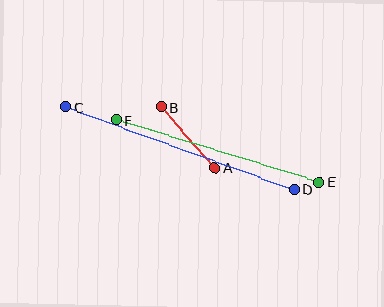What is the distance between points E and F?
The distance is approximately 212 pixels.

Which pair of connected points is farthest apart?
Points C and D are farthest apart.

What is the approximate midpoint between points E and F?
The midpoint is at approximately (217, 151) pixels.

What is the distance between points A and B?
The distance is approximately 81 pixels.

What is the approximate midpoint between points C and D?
The midpoint is at approximately (180, 148) pixels.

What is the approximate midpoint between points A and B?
The midpoint is at approximately (188, 137) pixels.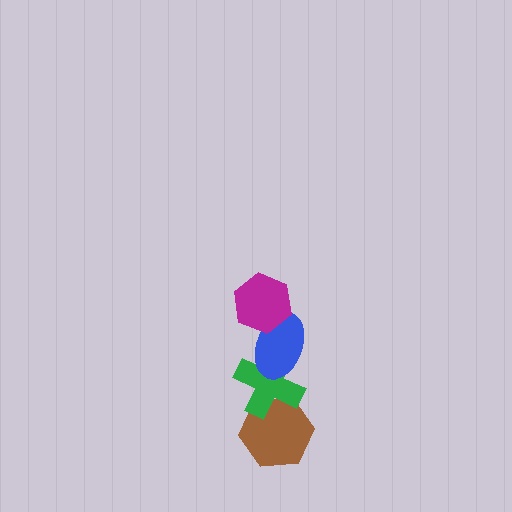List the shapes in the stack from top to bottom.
From top to bottom: the magenta hexagon, the blue ellipse, the green cross, the brown hexagon.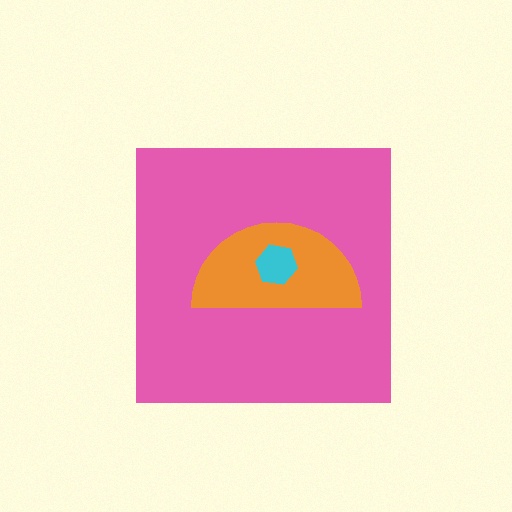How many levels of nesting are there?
3.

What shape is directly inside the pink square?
The orange semicircle.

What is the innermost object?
The cyan hexagon.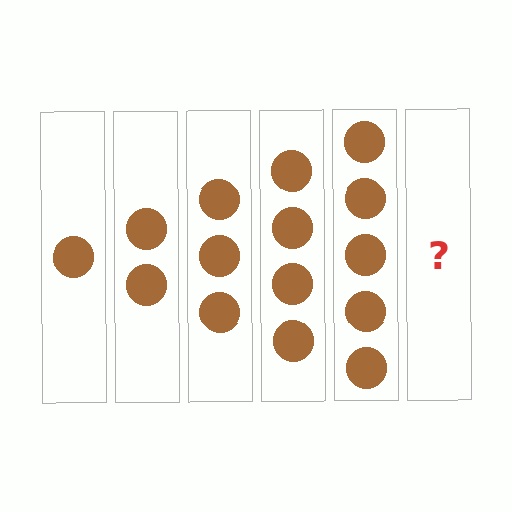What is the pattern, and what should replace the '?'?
The pattern is that each step adds one more circle. The '?' should be 6 circles.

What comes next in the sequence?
The next element should be 6 circles.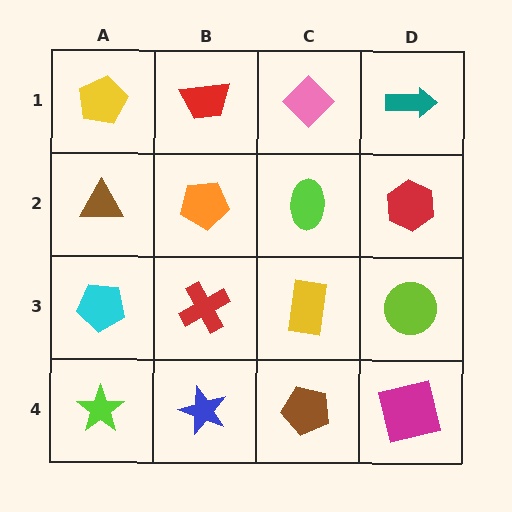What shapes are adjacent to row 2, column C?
A pink diamond (row 1, column C), a yellow rectangle (row 3, column C), an orange pentagon (row 2, column B), a red hexagon (row 2, column D).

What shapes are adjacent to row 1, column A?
A brown triangle (row 2, column A), a red trapezoid (row 1, column B).